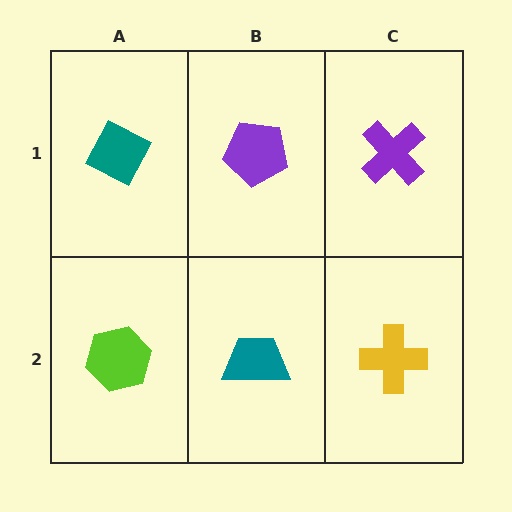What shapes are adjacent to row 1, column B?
A teal trapezoid (row 2, column B), a teal diamond (row 1, column A), a purple cross (row 1, column C).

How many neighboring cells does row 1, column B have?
3.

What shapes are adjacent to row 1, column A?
A lime hexagon (row 2, column A), a purple pentagon (row 1, column B).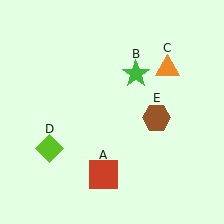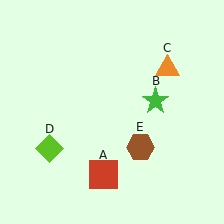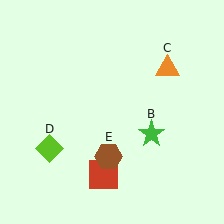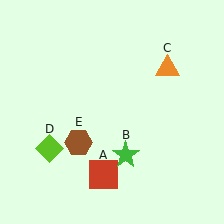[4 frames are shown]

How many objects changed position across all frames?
2 objects changed position: green star (object B), brown hexagon (object E).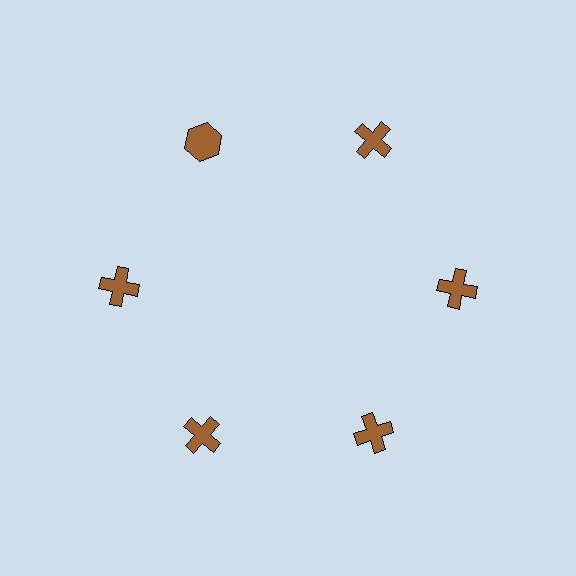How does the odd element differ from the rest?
It has a different shape: hexagon instead of cross.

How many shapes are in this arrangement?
There are 6 shapes arranged in a ring pattern.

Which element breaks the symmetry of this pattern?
The brown hexagon at roughly the 11 o'clock position breaks the symmetry. All other shapes are brown crosses.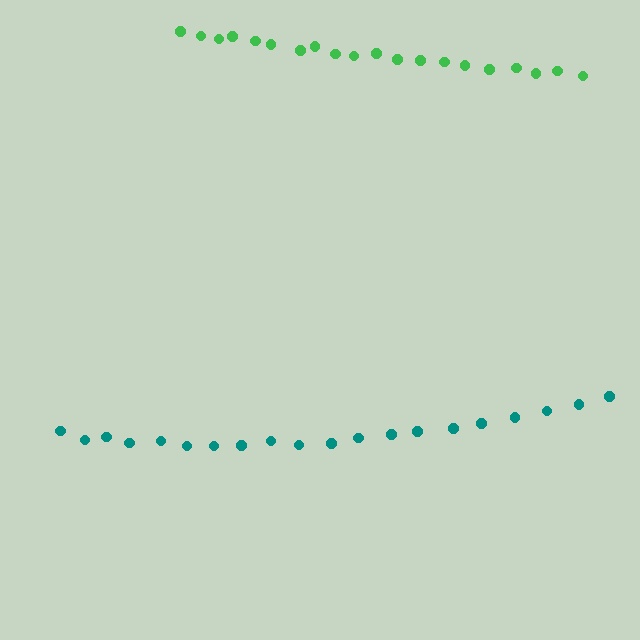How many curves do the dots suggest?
There are 2 distinct paths.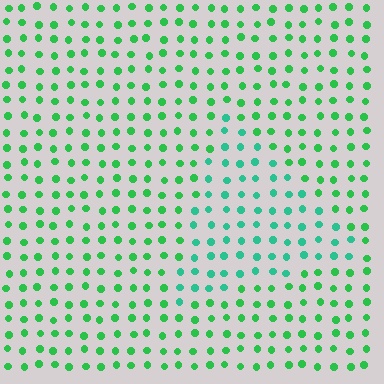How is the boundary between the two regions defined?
The boundary is defined purely by a slight shift in hue (about 29 degrees). Spacing, size, and orientation are identical on both sides.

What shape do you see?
I see a triangle.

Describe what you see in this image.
The image is filled with small green elements in a uniform arrangement. A triangle-shaped region is visible where the elements are tinted to a slightly different hue, forming a subtle color boundary.